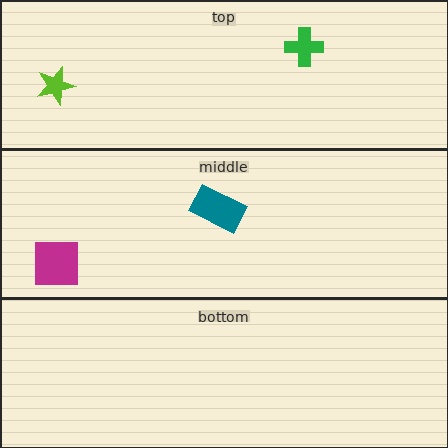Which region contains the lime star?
The top region.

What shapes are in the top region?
The green cross, the lime star.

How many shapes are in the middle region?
2.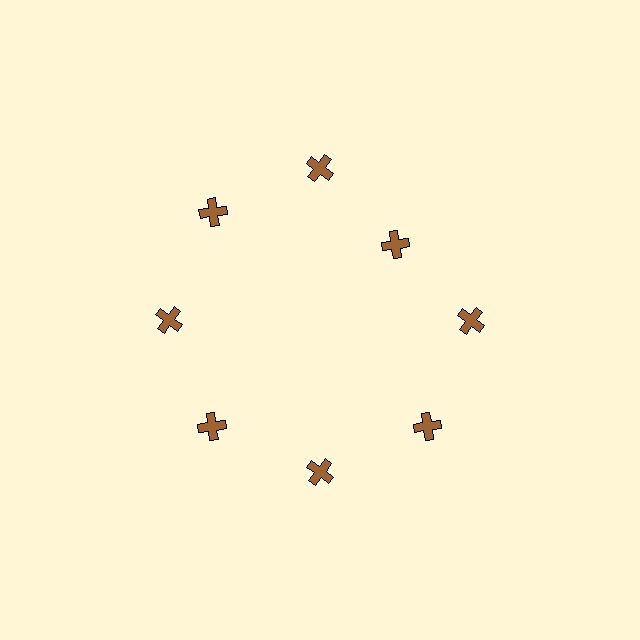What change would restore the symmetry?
The symmetry would be restored by moving it outward, back onto the ring so that all 8 crosses sit at equal angles and equal distance from the center.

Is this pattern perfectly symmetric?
No. The 8 brown crosses are arranged in a ring, but one element near the 2 o'clock position is pulled inward toward the center, breaking the 8-fold rotational symmetry.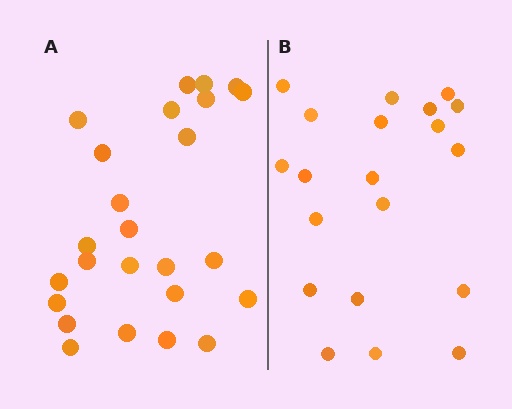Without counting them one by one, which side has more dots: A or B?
Region A (the left region) has more dots.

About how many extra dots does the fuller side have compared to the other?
Region A has about 5 more dots than region B.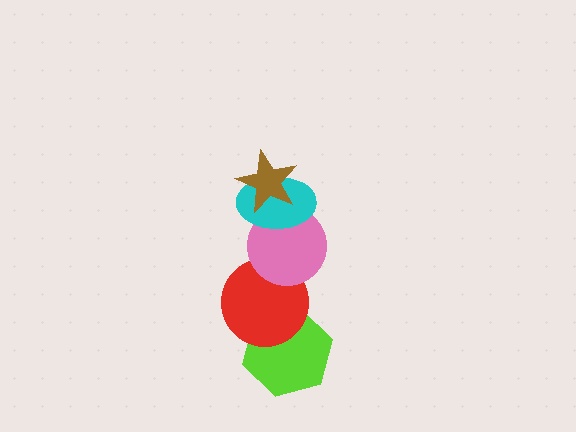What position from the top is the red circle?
The red circle is 4th from the top.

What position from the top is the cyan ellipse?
The cyan ellipse is 2nd from the top.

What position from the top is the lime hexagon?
The lime hexagon is 5th from the top.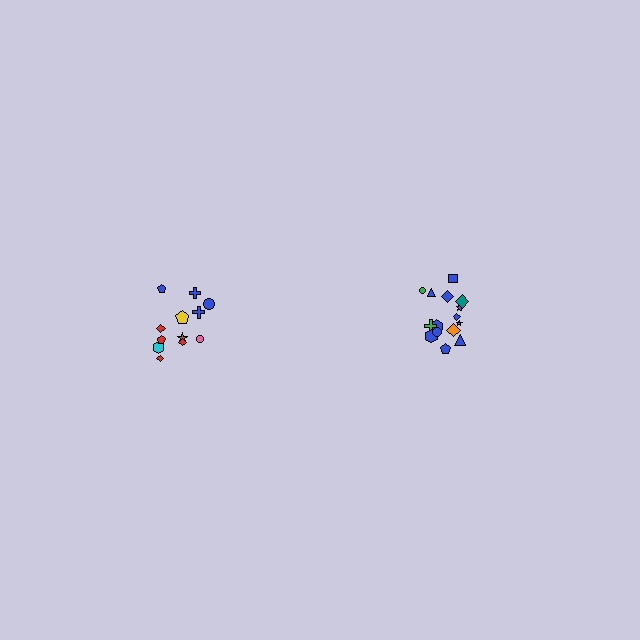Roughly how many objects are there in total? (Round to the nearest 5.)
Roughly 25 objects in total.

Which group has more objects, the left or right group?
The right group.